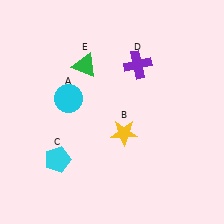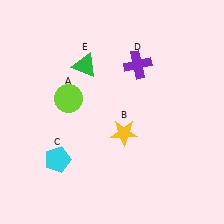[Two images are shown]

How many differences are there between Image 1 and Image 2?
There is 1 difference between the two images.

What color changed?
The circle (A) changed from cyan in Image 1 to lime in Image 2.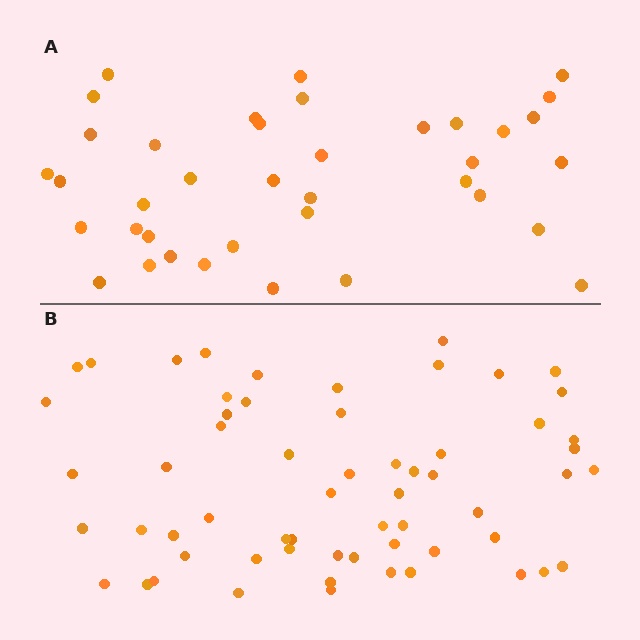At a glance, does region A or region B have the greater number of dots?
Region B (the bottom region) has more dots.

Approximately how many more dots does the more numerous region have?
Region B has approximately 20 more dots than region A.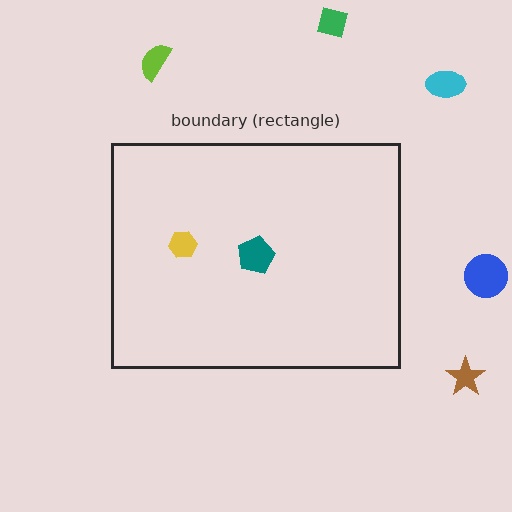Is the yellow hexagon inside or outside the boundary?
Inside.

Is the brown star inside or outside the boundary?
Outside.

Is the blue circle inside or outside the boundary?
Outside.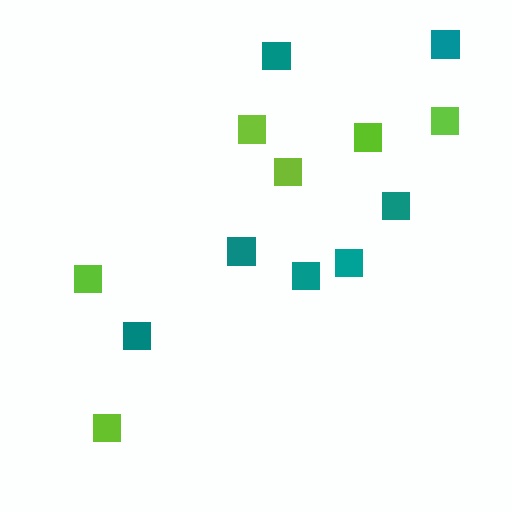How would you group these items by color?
There are 2 groups: one group of lime squares (6) and one group of teal squares (7).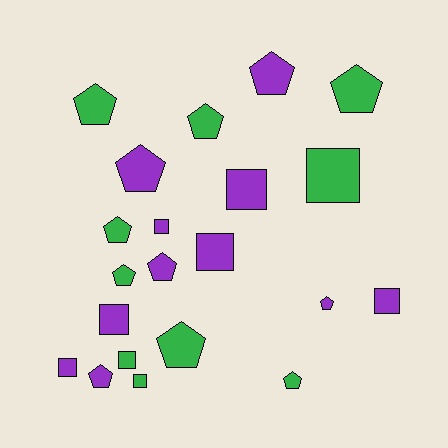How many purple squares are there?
There are 6 purple squares.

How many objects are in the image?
There are 21 objects.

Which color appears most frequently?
Purple, with 11 objects.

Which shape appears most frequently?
Pentagon, with 12 objects.